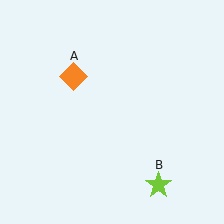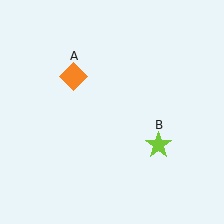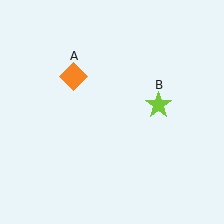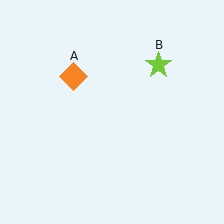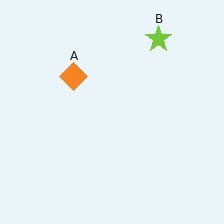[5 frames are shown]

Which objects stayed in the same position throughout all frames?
Orange diamond (object A) remained stationary.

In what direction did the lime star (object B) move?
The lime star (object B) moved up.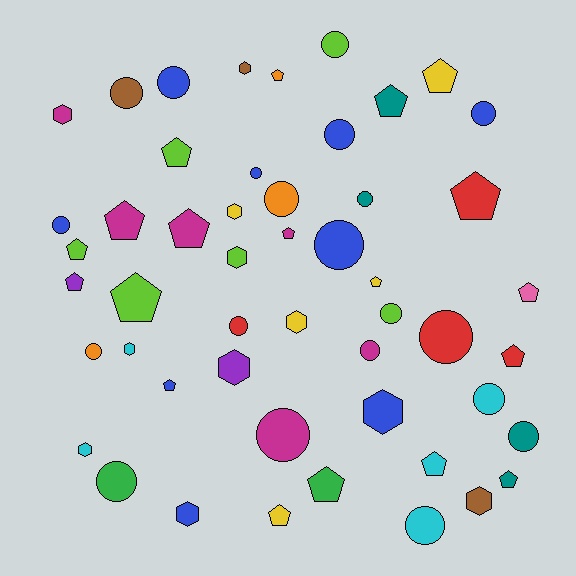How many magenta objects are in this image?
There are 6 magenta objects.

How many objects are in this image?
There are 50 objects.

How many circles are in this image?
There are 20 circles.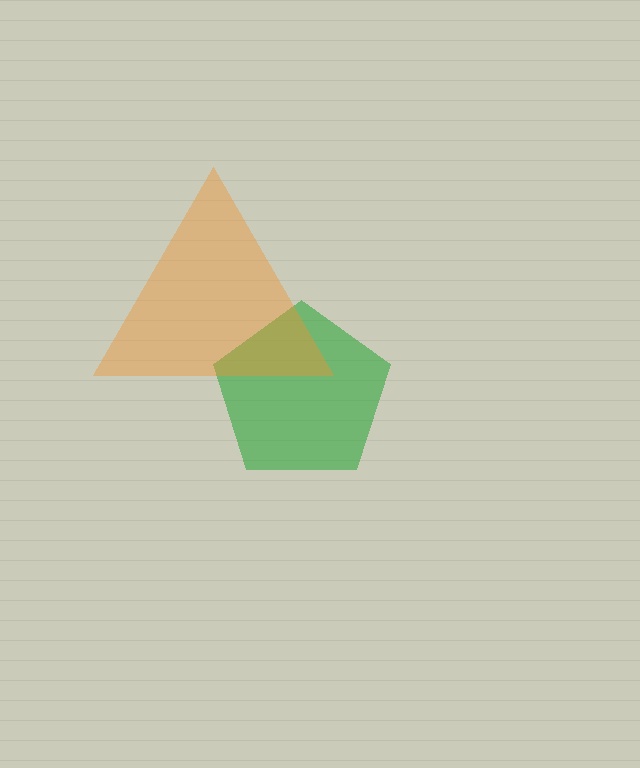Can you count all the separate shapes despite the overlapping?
Yes, there are 2 separate shapes.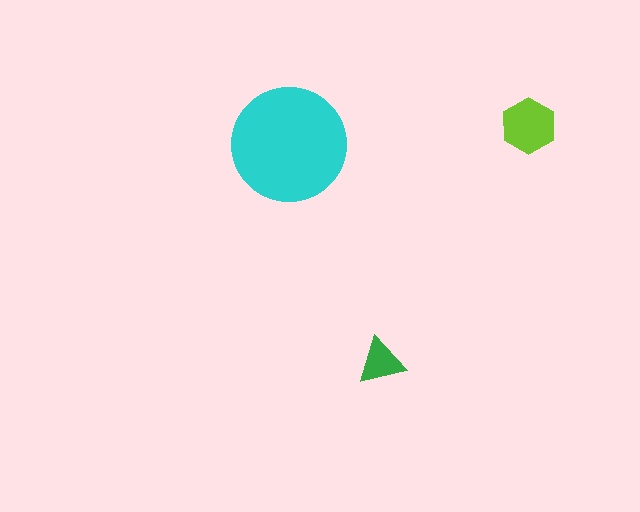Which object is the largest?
The cyan circle.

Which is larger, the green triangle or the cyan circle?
The cyan circle.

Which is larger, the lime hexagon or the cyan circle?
The cyan circle.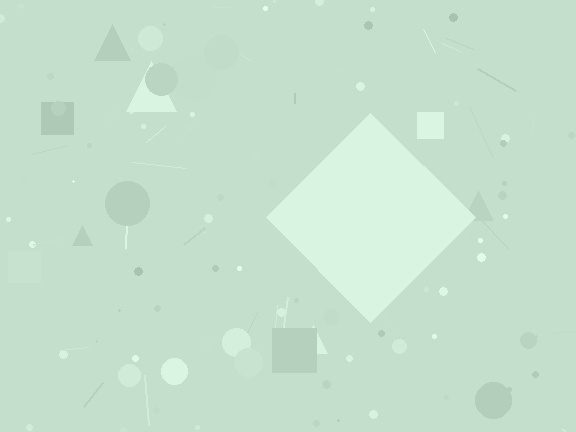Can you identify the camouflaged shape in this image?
The camouflaged shape is a diamond.